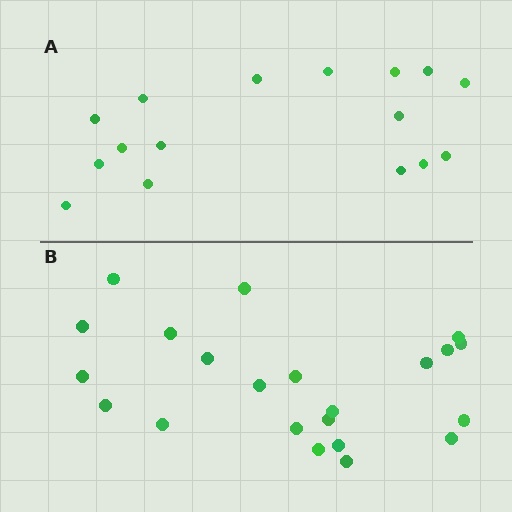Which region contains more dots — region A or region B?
Region B (the bottom region) has more dots.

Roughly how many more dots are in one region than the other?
Region B has about 6 more dots than region A.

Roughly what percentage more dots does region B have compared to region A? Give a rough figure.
About 40% more.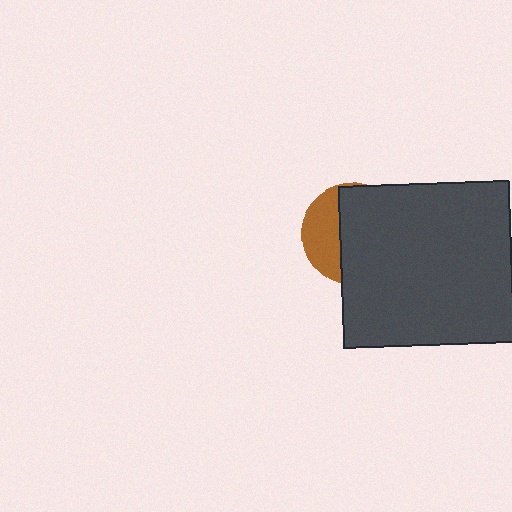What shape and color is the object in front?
The object in front is a dark gray rectangle.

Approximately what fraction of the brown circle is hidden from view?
Roughly 66% of the brown circle is hidden behind the dark gray rectangle.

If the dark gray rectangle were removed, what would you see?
You would see the complete brown circle.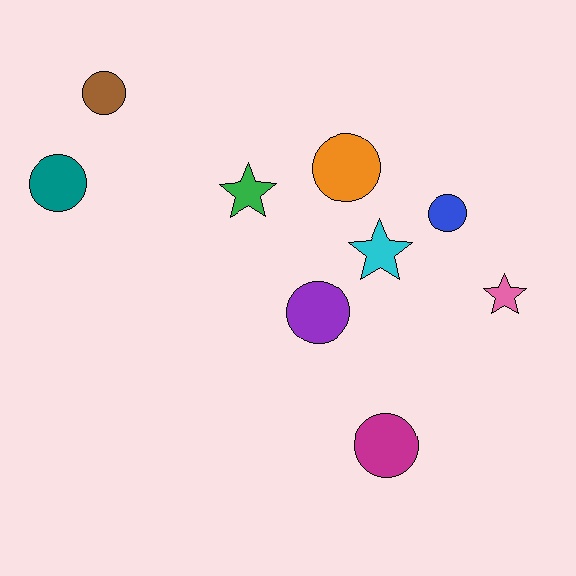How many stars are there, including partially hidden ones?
There are 3 stars.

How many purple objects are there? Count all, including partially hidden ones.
There is 1 purple object.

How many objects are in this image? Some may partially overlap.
There are 9 objects.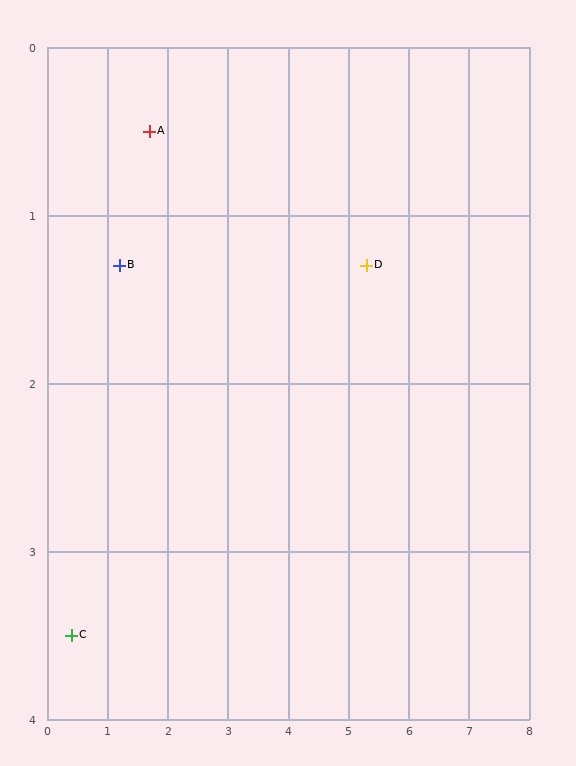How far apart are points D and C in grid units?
Points D and C are about 5.4 grid units apart.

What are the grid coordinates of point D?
Point D is at approximately (5.3, 1.3).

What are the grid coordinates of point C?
Point C is at approximately (0.4, 3.5).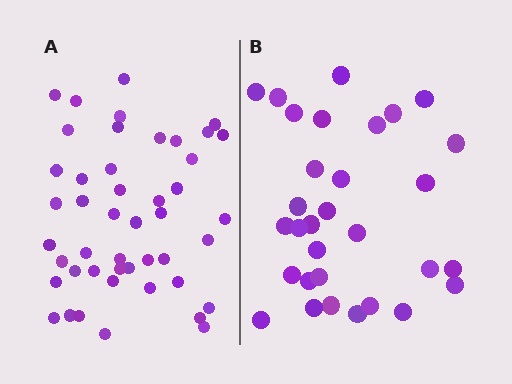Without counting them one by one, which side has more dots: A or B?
Region A (the left region) has more dots.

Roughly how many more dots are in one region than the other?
Region A has approximately 15 more dots than region B.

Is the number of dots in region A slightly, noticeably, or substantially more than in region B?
Region A has substantially more. The ratio is roughly 1.5 to 1.